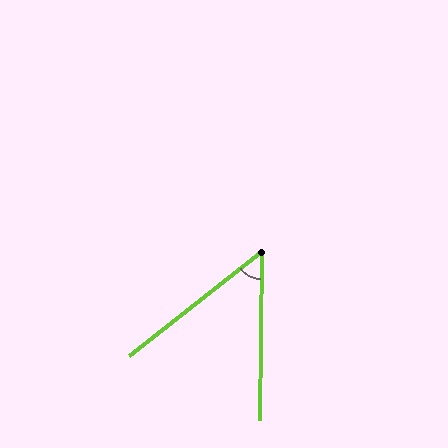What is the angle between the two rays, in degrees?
Approximately 51 degrees.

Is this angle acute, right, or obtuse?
It is acute.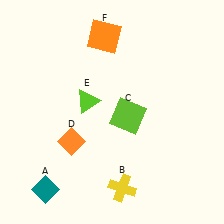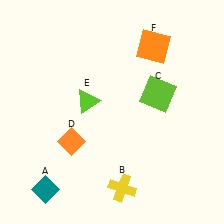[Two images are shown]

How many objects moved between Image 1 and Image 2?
2 objects moved between the two images.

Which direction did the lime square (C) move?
The lime square (C) moved right.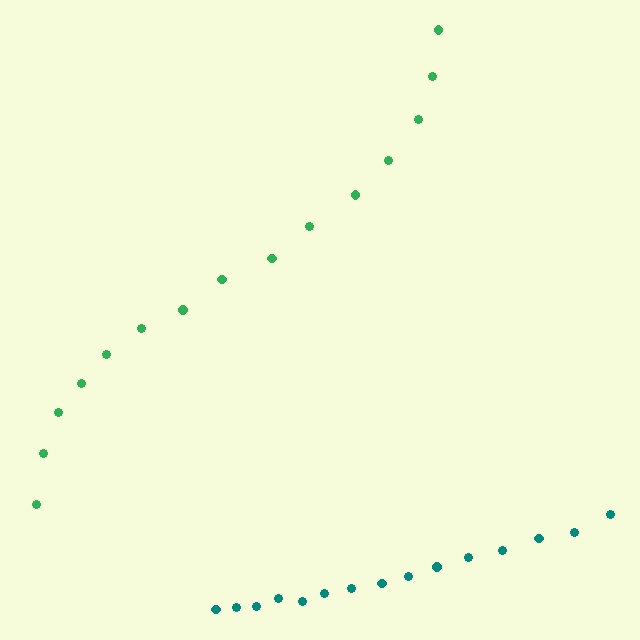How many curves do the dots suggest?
There are 2 distinct paths.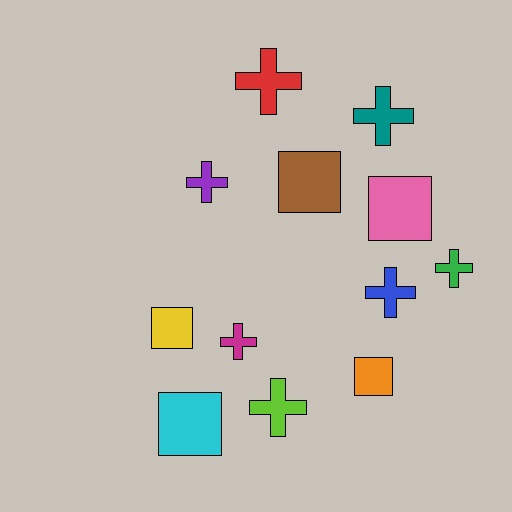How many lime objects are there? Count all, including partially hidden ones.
There is 1 lime object.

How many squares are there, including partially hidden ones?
There are 5 squares.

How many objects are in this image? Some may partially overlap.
There are 12 objects.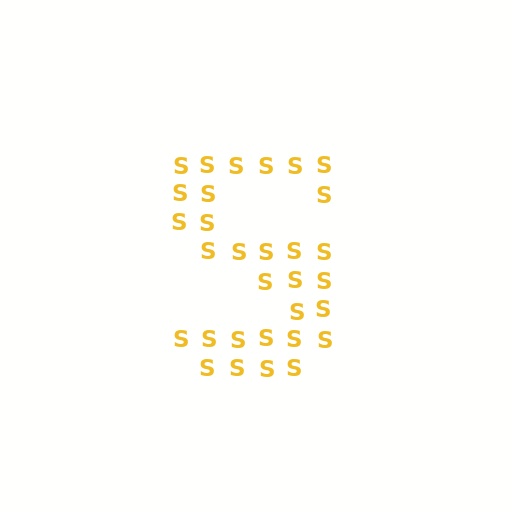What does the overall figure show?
The overall figure shows the letter S.